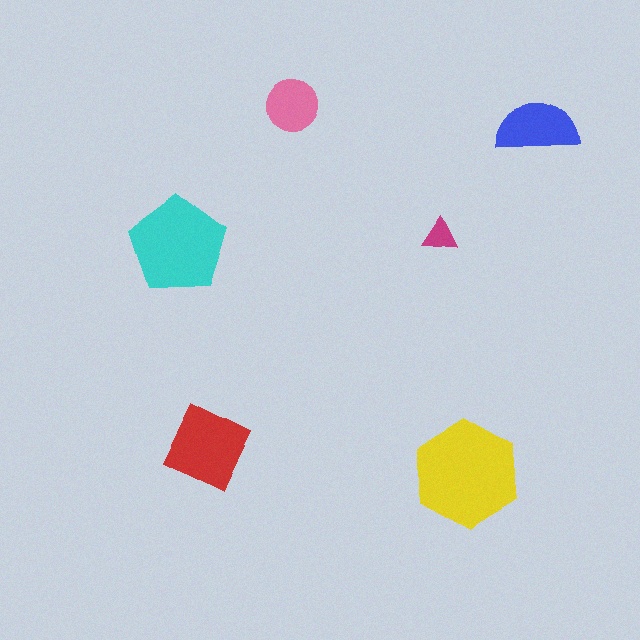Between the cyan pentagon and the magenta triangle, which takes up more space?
The cyan pentagon.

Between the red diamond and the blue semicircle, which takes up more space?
The red diamond.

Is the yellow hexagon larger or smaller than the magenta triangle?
Larger.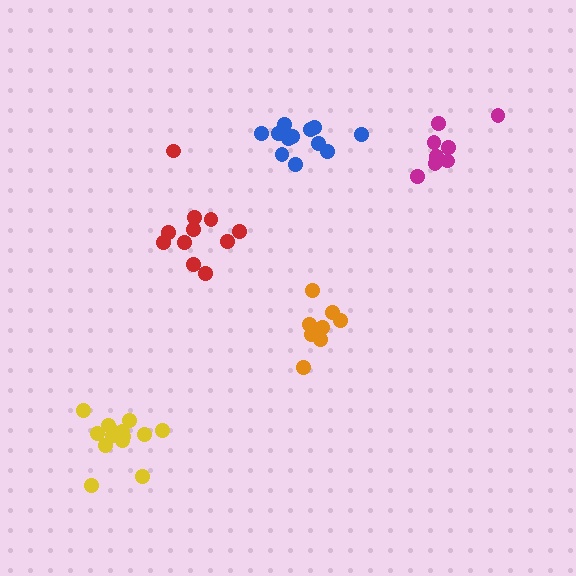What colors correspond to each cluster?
The clusters are colored: orange, blue, magenta, red, yellow.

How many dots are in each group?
Group 1: 8 dots, Group 2: 12 dots, Group 3: 9 dots, Group 4: 11 dots, Group 5: 14 dots (54 total).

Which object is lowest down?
The yellow cluster is bottommost.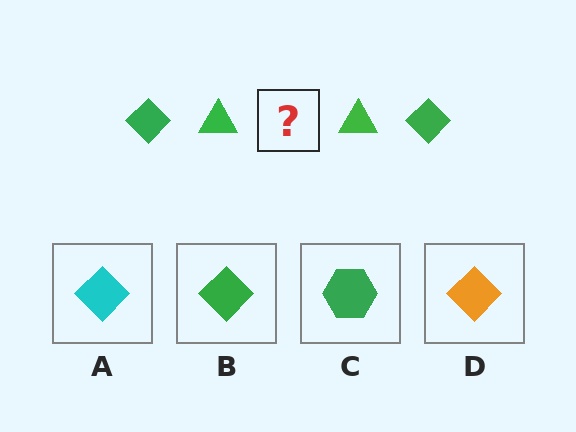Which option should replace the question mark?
Option B.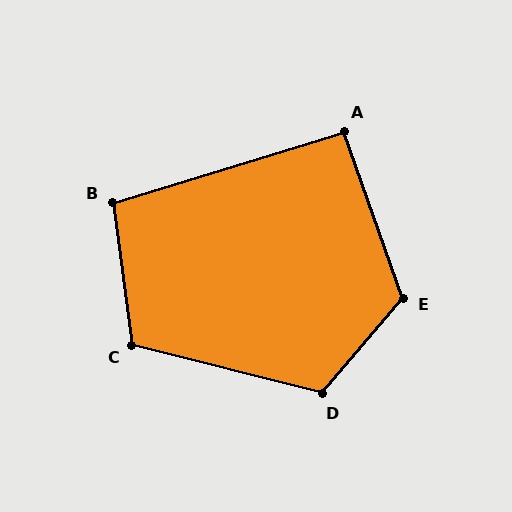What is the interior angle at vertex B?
Approximately 99 degrees (obtuse).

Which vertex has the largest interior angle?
E, at approximately 121 degrees.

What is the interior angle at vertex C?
Approximately 112 degrees (obtuse).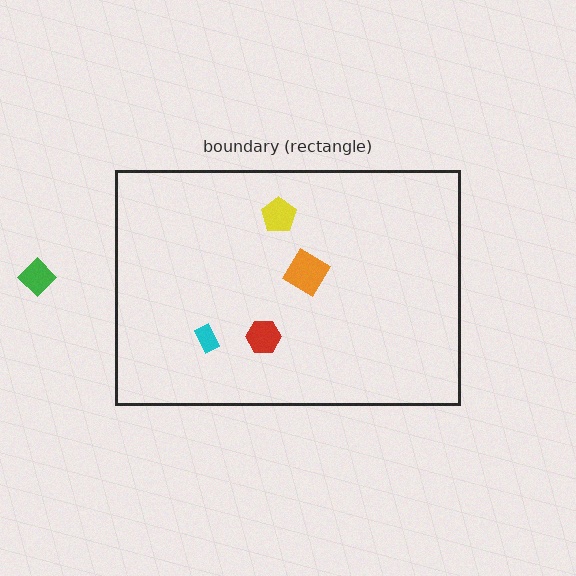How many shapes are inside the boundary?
4 inside, 1 outside.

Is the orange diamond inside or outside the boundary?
Inside.